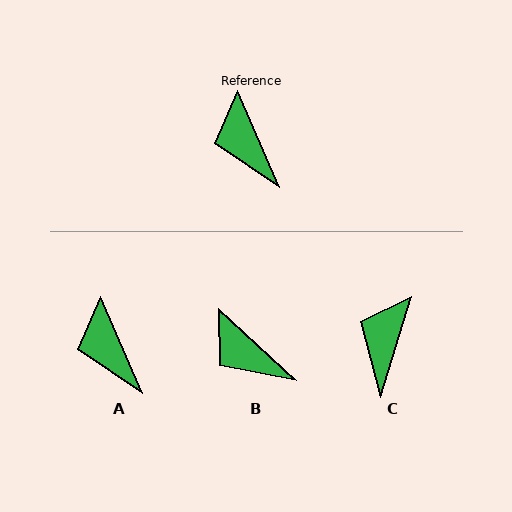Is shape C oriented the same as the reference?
No, it is off by about 40 degrees.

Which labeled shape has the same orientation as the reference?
A.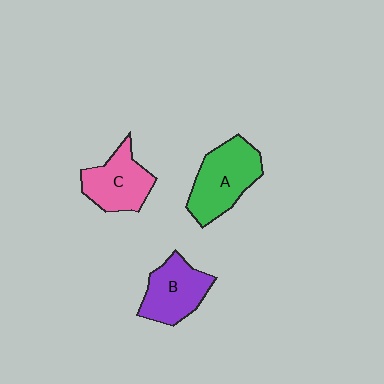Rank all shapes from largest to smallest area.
From largest to smallest: A (green), B (purple), C (pink).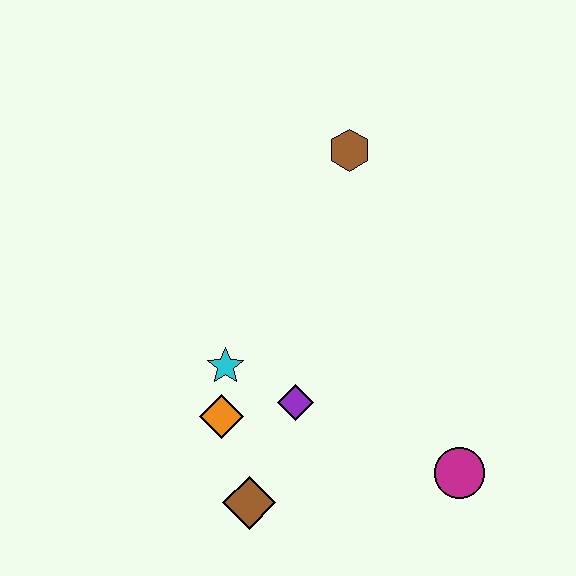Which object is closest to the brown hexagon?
The cyan star is closest to the brown hexagon.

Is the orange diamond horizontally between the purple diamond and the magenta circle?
No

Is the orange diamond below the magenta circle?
No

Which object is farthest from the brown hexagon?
The brown diamond is farthest from the brown hexagon.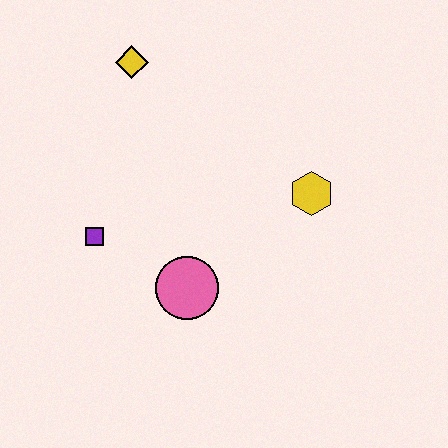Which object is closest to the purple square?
The pink circle is closest to the purple square.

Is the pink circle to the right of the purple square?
Yes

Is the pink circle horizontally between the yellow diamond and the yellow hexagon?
Yes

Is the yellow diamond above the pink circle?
Yes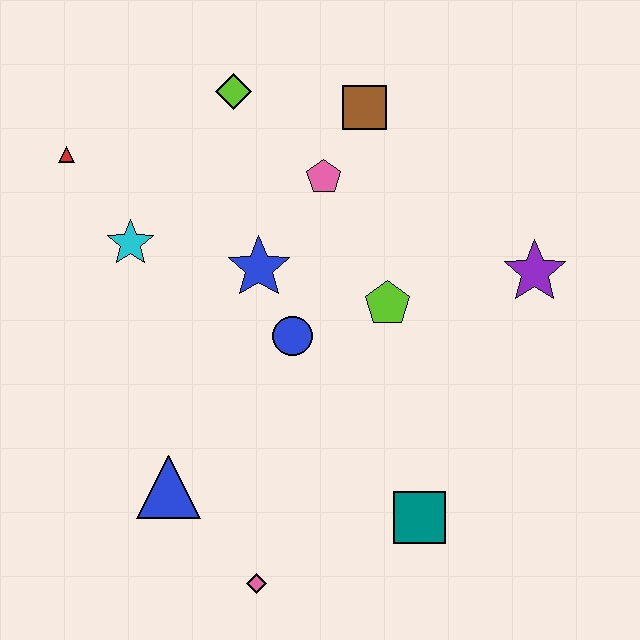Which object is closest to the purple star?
The lime pentagon is closest to the purple star.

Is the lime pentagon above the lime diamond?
No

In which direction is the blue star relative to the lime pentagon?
The blue star is to the left of the lime pentagon.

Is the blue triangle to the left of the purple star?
Yes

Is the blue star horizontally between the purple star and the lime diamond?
Yes